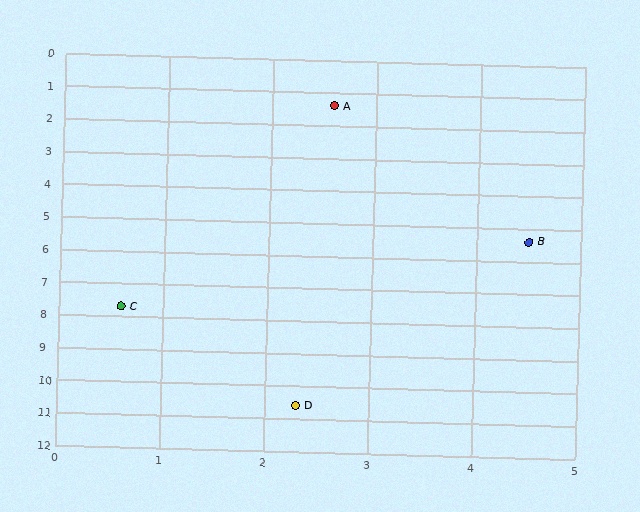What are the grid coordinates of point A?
Point A is at approximately (2.6, 1.4).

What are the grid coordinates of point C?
Point C is at approximately (0.6, 7.7).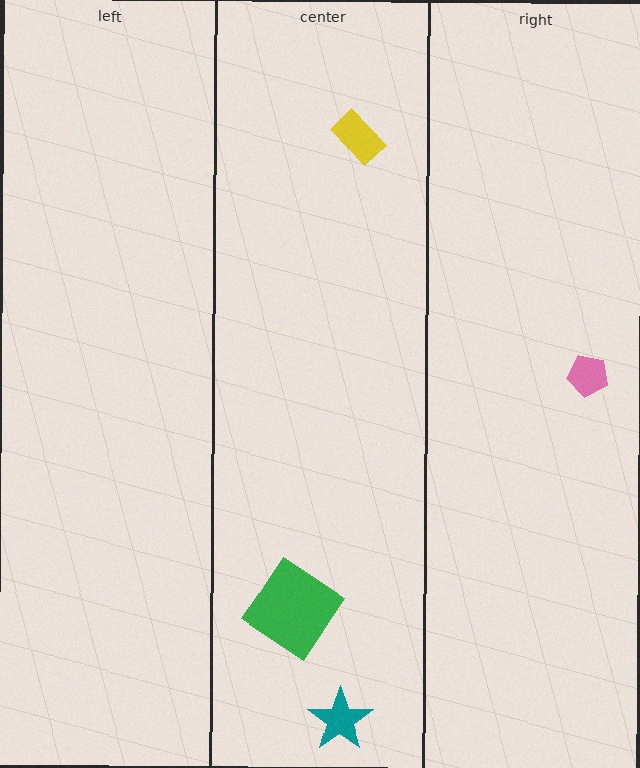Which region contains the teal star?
The center region.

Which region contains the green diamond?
The center region.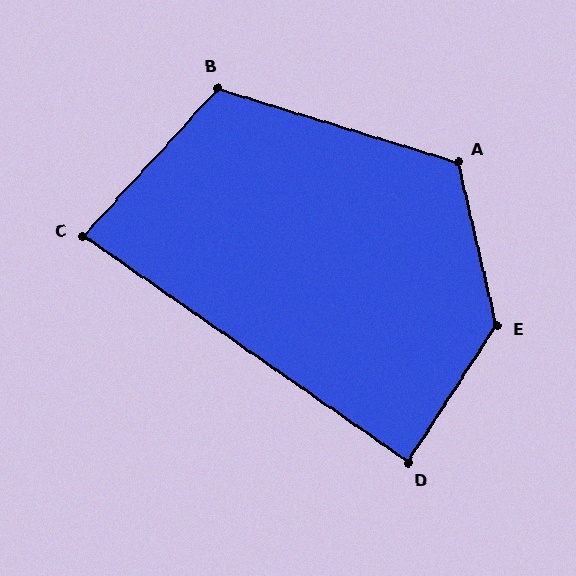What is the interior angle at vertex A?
Approximately 120 degrees (obtuse).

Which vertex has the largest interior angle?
E, at approximately 134 degrees.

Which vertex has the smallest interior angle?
C, at approximately 82 degrees.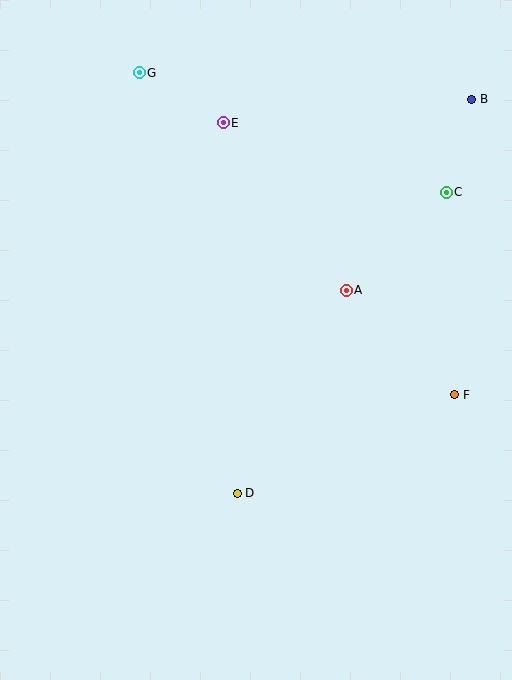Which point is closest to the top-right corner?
Point B is closest to the top-right corner.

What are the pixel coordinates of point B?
Point B is at (472, 99).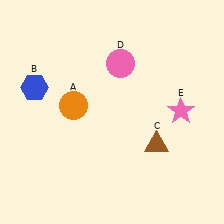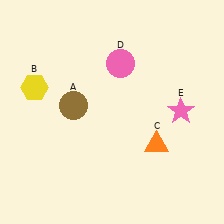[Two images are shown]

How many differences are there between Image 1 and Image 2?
There are 3 differences between the two images.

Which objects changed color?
A changed from orange to brown. B changed from blue to yellow. C changed from brown to orange.